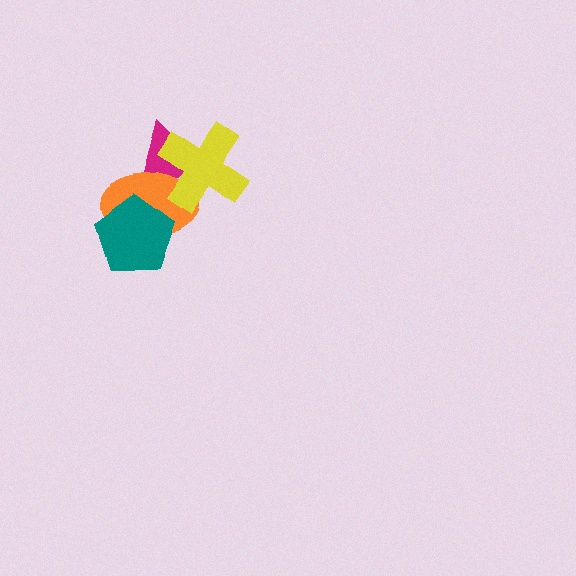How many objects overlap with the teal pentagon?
1 object overlaps with the teal pentagon.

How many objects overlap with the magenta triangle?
2 objects overlap with the magenta triangle.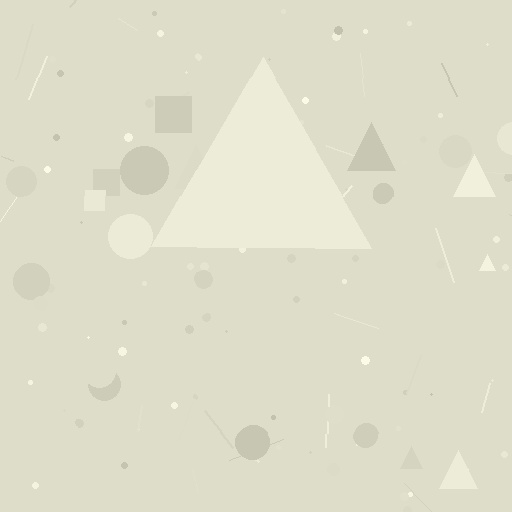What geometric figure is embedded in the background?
A triangle is embedded in the background.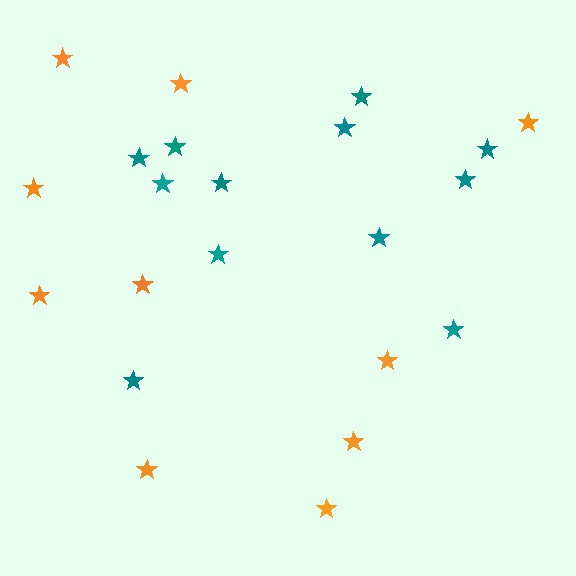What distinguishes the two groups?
There are 2 groups: one group of orange stars (10) and one group of teal stars (12).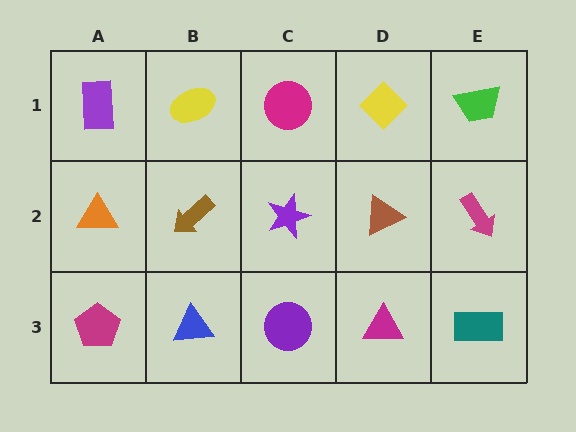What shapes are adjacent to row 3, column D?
A brown triangle (row 2, column D), a purple circle (row 3, column C), a teal rectangle (row 3, column E).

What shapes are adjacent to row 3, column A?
An orange triangle (row 2, column A), a blue triangle (row 3, column B).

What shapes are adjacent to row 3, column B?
A brown arrow (row 2, column B), a magenta pentagon (row 3, column A), a purple circle (row 3, column C).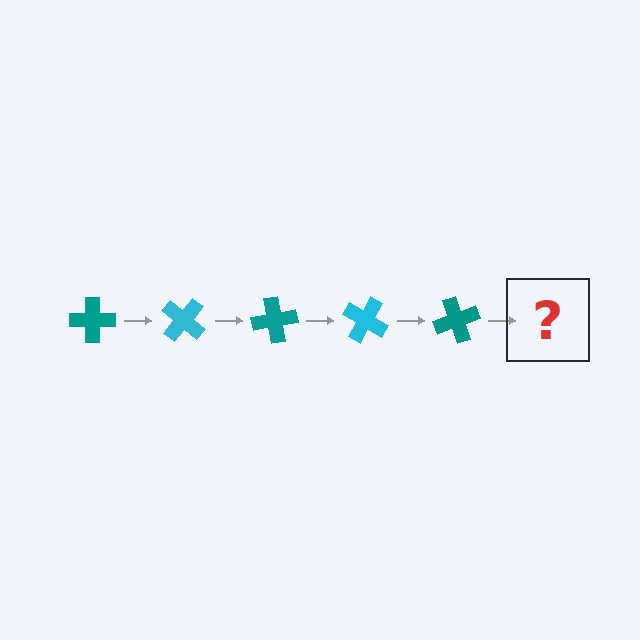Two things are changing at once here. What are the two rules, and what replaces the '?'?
The two rules are that it rotates 40 degrees each step and the color cycles through teal and cyan. The '?' should be a cyan cross, rotated 200 degrees from the start.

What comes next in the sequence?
The next element should be a cyan cross, rotated 200 degrees from the start.